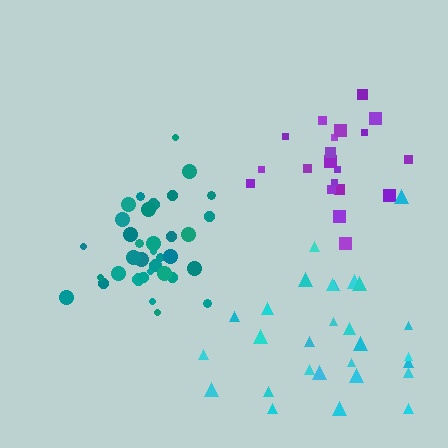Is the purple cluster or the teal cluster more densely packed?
Teal.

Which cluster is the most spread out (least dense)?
Cyan.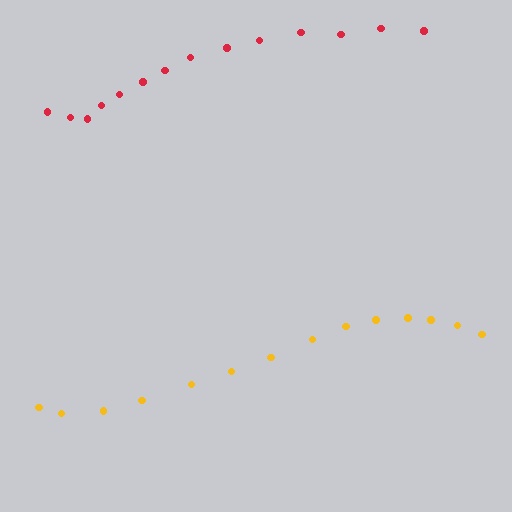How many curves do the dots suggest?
There are 2 distinct paths.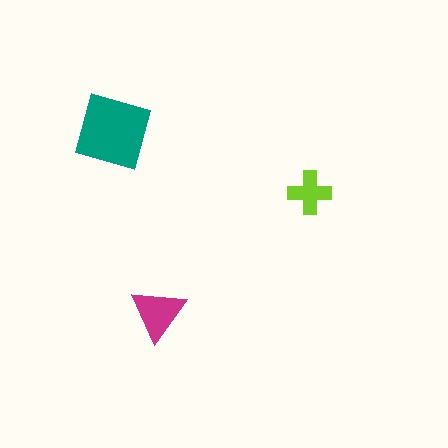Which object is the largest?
The teal square.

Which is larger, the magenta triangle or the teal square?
The teal square.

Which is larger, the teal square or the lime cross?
The teal square.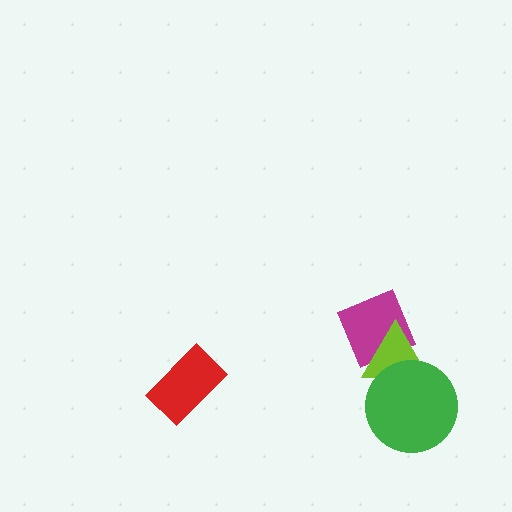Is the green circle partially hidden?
No, no other shape covers it.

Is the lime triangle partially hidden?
Yes, it is partially covered by another shape.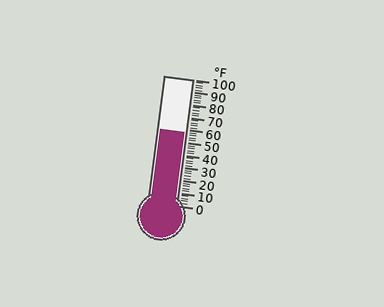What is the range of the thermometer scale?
The thermometer scale ranges from 0°F to 100°F.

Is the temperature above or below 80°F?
The temperature is below 80°F.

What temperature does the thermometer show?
The thermometer shows approximately 58°F.